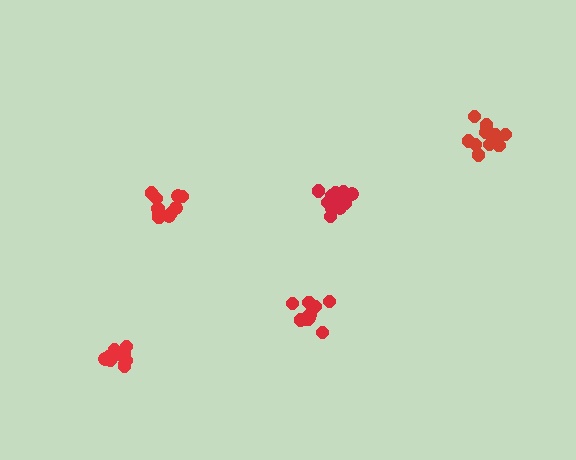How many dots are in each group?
Group 1: 11 dots, Group 2: 10 dots, Group 3: 11 dots, Group 4: 12 dots, Group 5: 12 dots (56 total).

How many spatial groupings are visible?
There are 5 spatial groupings.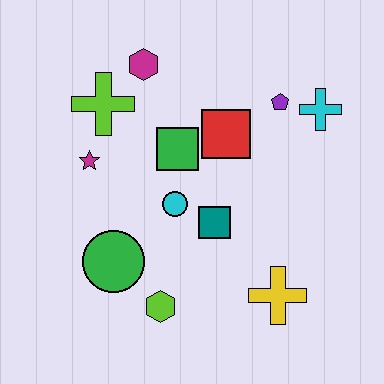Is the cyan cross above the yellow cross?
Yes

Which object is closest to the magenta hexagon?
The lime cross is closest to the magenta hexagon.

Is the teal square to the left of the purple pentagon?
Yes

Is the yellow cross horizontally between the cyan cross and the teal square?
Yes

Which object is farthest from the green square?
The yellow cross is farthest from the green square.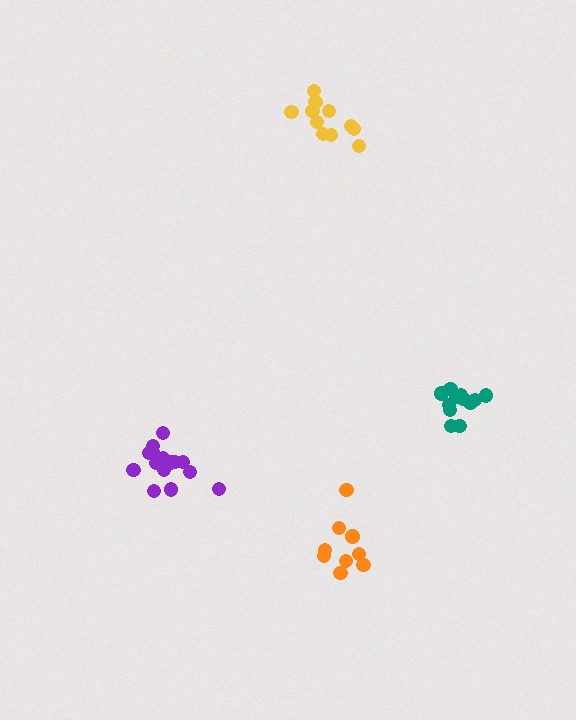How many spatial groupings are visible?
There are 4 spatial groupings.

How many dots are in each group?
Group 1: 9 dots, Group 2: 15 dots, Group 3: 13 dots, Group 4: 11 dots (48 total).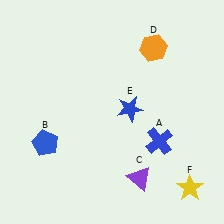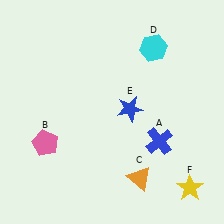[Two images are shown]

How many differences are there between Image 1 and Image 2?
There are 3 differences between the two images.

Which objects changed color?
B changed from blue to pink. C changed from purple to orange. D changed from orange to cyan.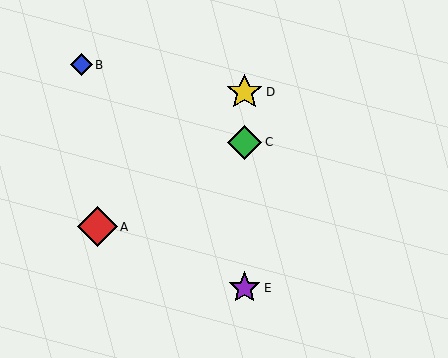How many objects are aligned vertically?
3 objects (C, D, E) are aligned vertically.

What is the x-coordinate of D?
Object D is at x≈244.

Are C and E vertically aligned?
Yes, both are at x≈244.